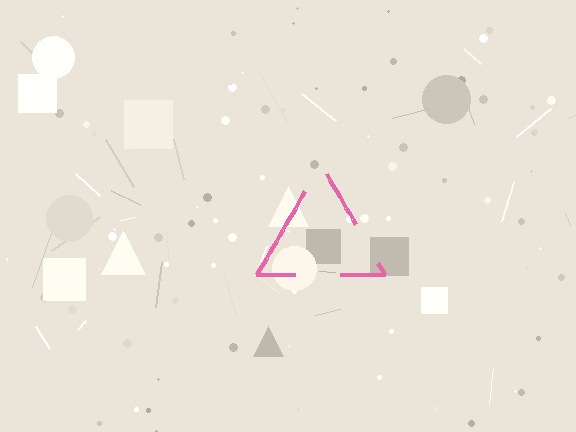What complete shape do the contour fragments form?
The contour fragments form a triangle.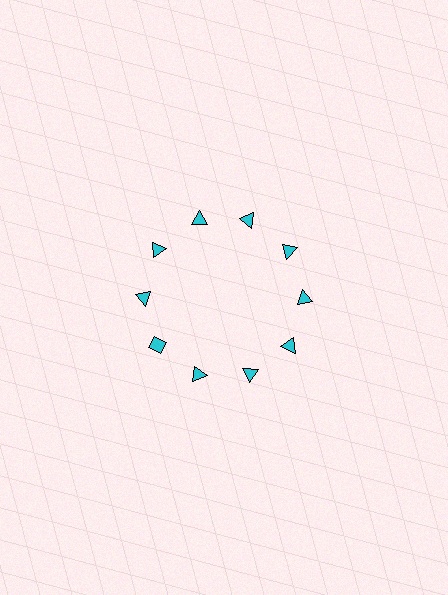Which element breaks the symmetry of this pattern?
The cyan diamond at roughly the 8 o'clock position breaks the symmetry. All other shapes are cyan triangles.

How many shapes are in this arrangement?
There are 10 shapes arranged in a ring pattern.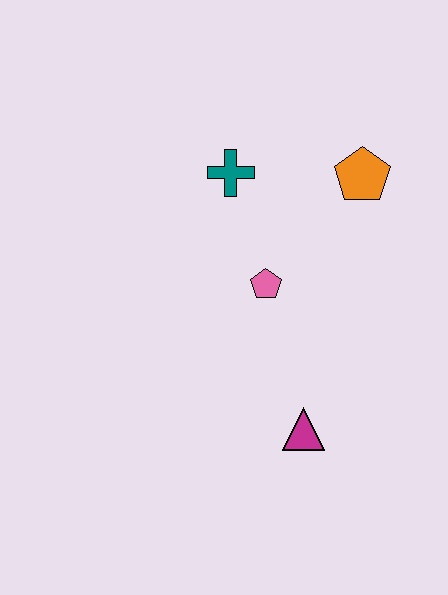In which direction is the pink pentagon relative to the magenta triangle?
The pink pentagon is above the magenta triangle.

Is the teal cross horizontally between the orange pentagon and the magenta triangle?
No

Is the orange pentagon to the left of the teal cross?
No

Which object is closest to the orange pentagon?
The teal cross is closest to the orange pentagon.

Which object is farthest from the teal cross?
The magenta triangle is farthest from the teal cross.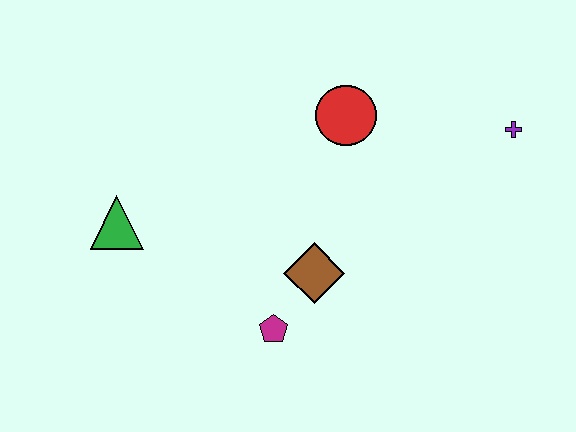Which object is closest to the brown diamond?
The magenta pentagon is closest to the brown diamond.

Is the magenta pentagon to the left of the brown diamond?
Yes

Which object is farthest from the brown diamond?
The purple cross is farthest from the brown diamond.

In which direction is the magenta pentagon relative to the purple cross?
The magenta pentagon is to the left of the purple cross.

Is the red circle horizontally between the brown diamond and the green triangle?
No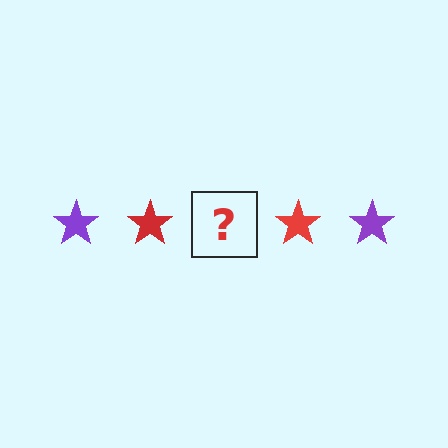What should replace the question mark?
The question mark should be replaced with a purple star.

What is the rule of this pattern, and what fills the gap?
The rule is that the pattern cycles through purple, red stars. The gap should be filled with a purple star.